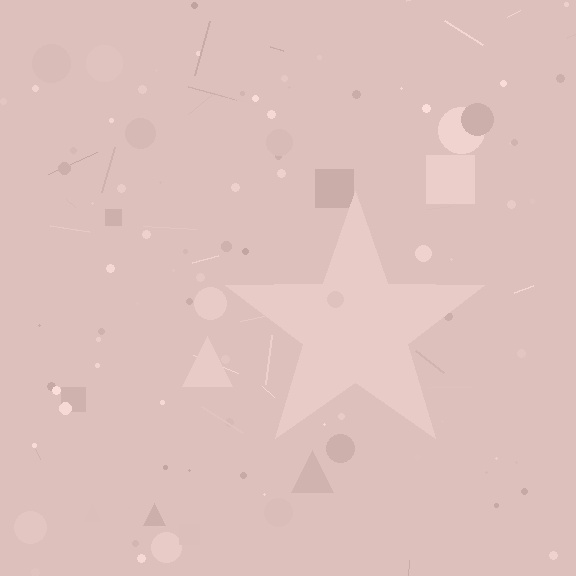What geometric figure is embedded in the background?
A star is embedded in the background.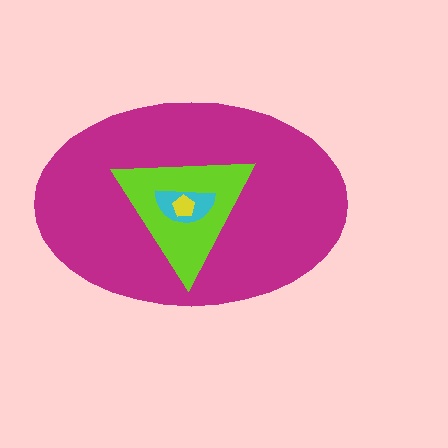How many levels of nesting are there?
4.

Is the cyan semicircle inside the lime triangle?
Yes.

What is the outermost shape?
The magenta ellipse.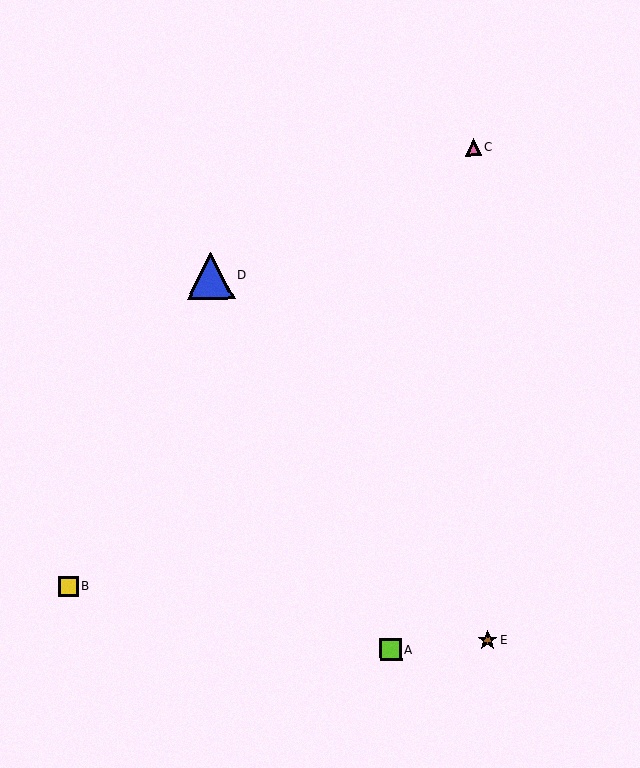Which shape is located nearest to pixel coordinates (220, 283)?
The blue triangle (labeled D) at (211, 276) is nearest to that location.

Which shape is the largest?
The blue triangle (labeled D) is the largest.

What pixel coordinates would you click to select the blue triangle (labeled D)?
Click at (211, 276) to select the blue triangle D.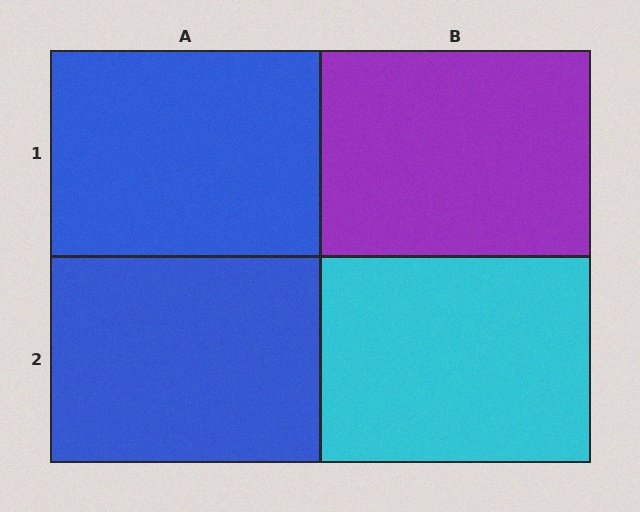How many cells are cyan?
1 cell is cyan.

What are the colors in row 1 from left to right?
Blue, purple.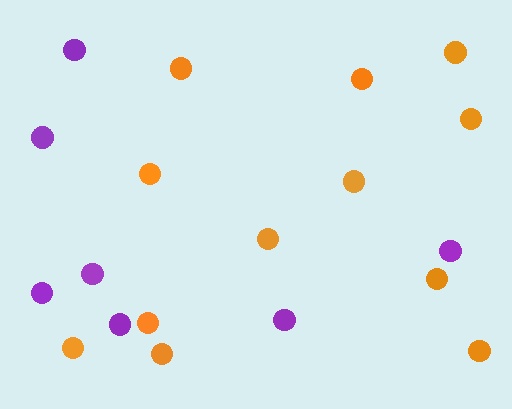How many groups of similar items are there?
There are 2 groups: one group of orange circles (12) and one group of purple circles (7).